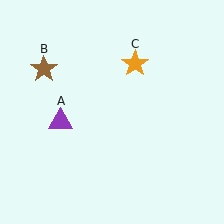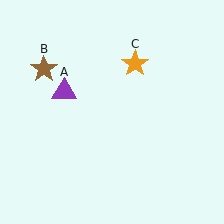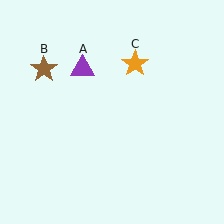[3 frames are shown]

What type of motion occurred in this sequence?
The purple triangle (object A) rotated clockwise around the center of the scene.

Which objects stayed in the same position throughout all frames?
Brown star (object B) and orange star (object C) remained stationary.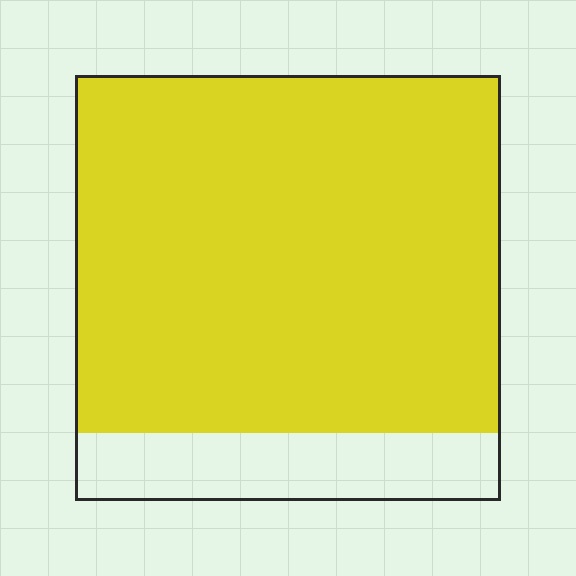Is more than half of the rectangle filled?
Yes.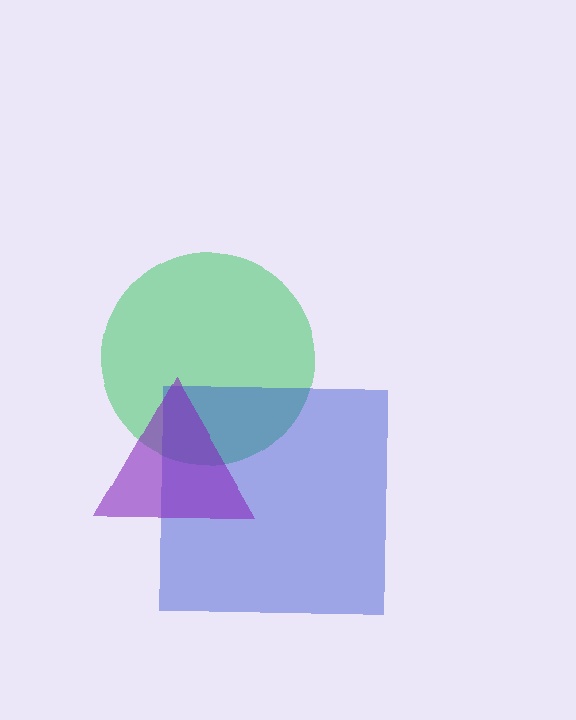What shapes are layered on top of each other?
The layered shapes are: a green circle, a blue square, a purple triangle.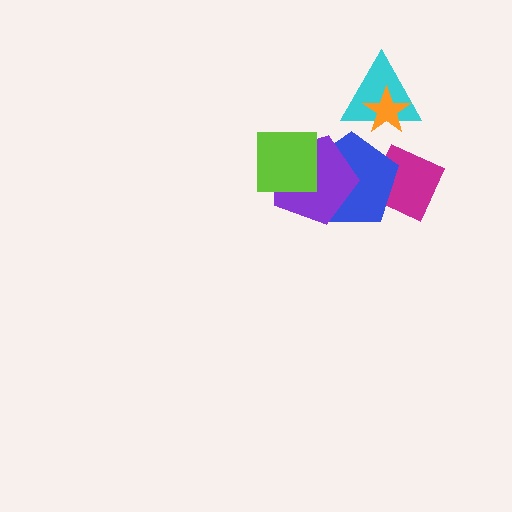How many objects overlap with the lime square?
2 objects overlap with the lime square.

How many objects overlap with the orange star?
1 object overlaps with the orange star.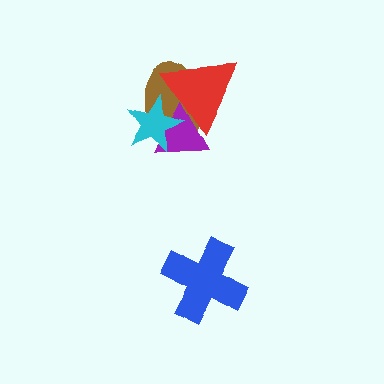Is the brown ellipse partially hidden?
Yes, it is partially covered by another shape.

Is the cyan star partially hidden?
Yes, it is partially covered by another shape.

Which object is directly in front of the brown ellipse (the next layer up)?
The purple triangle is directly in front of the brown ellipse.